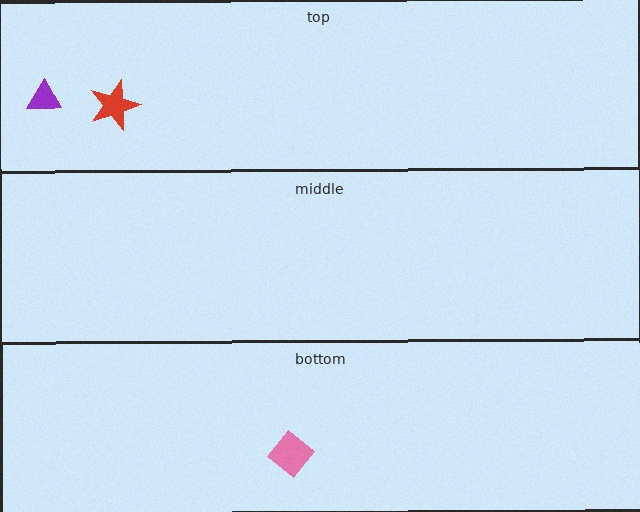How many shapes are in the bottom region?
1.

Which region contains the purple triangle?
The top region.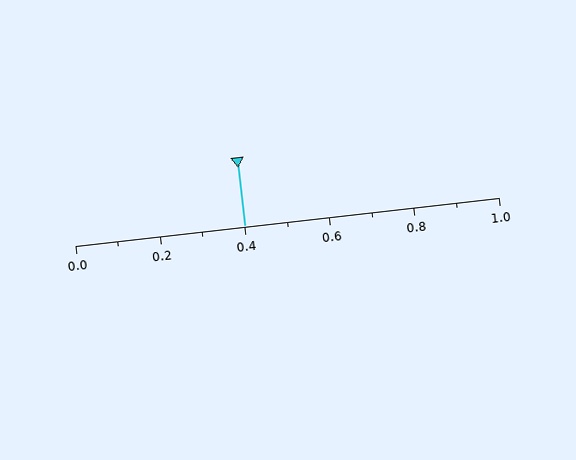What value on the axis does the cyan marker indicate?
The marker indicates approximately 0.4.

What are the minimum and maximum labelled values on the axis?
The axis runs from 0.0 to 1.0.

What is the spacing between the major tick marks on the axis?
The major ticks are spaced 0.2 apart.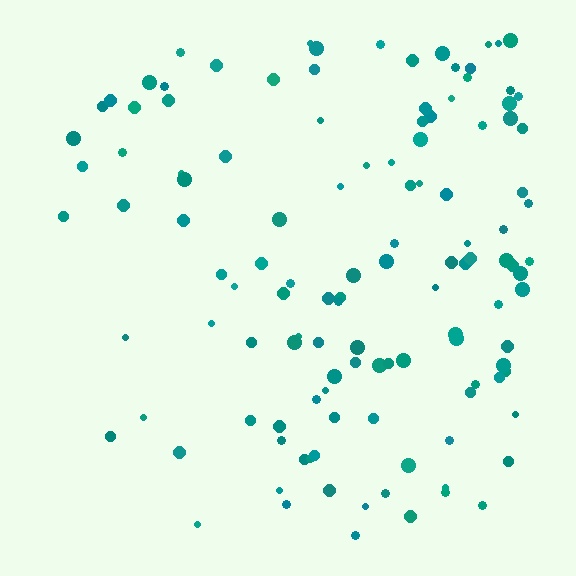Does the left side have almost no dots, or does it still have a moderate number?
Still a moderate number, just noticeably fewer than the right.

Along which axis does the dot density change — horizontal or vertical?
Horizontal.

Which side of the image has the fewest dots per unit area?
The left.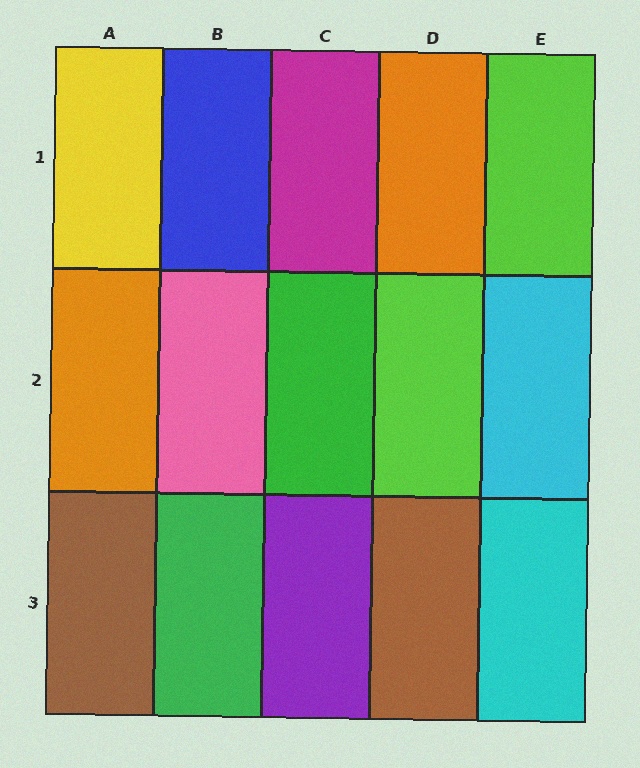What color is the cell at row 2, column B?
Pink.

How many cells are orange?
2 cells are orange.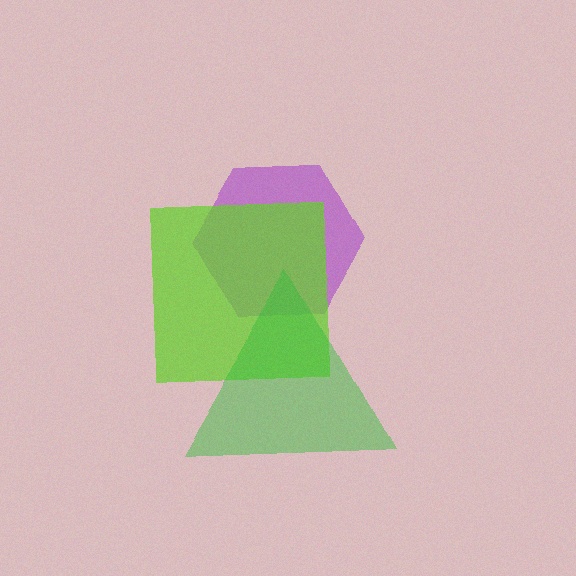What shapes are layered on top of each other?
The layered shapes are: a purple hexagon, a lime square, a green triangle.